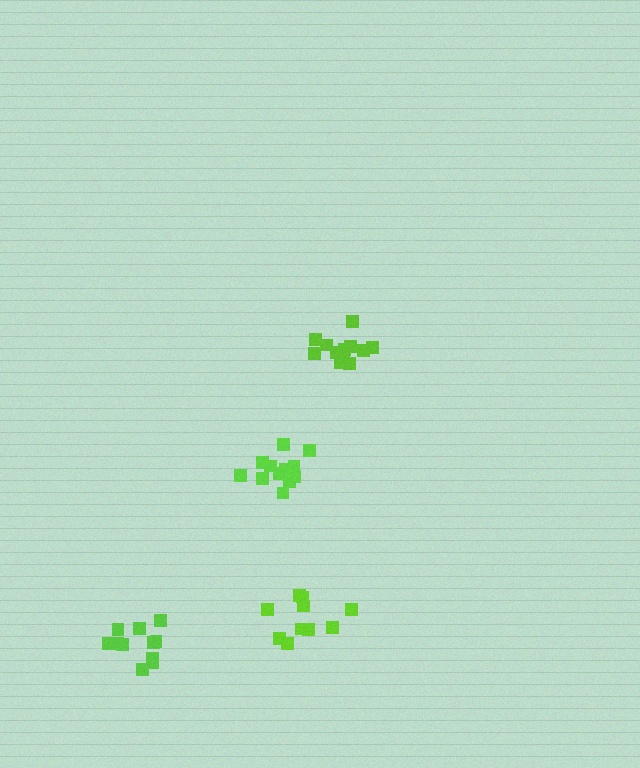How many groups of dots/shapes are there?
There are 4 groups.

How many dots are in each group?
Group 1: 10 dots, Group 2: 12 dots, Group 3: 11 dots, Group 4: 13 dots (46 total).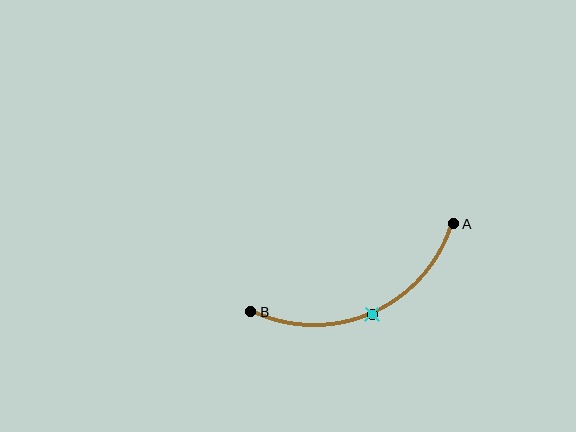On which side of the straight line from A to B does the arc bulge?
The arc bulges below the straight line connecting A and B.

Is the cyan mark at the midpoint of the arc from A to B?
Yes. The cyan mark lies on the arc at equal arc-length from both A and B — it is the arc midpoint.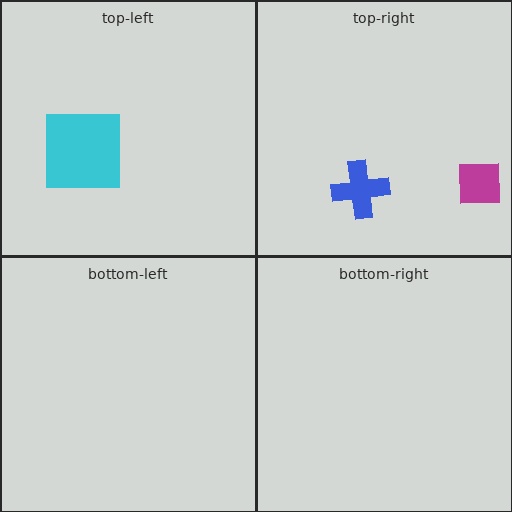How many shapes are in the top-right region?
2.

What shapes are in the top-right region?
The magenta square, the blue cross.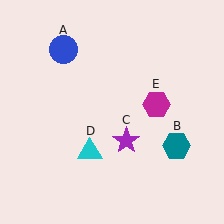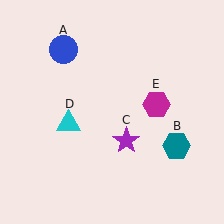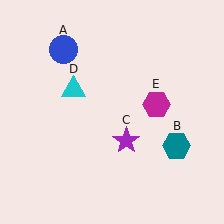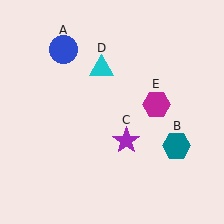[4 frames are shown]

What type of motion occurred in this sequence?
The cyan triangle (object D) rotated clockwise around the center of the scene.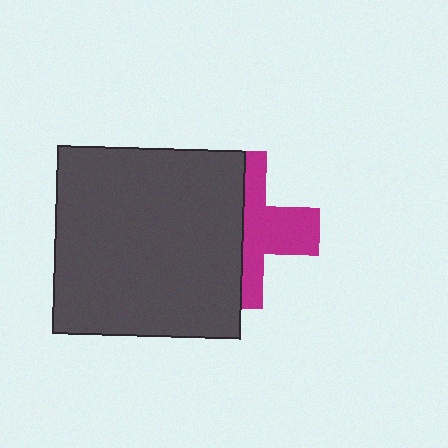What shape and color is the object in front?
The object in front is a dark gray square.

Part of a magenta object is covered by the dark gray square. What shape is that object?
It is a cross.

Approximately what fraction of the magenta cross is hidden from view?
Roughly 53% of the magenta cross is hidden behind the dark gray square.